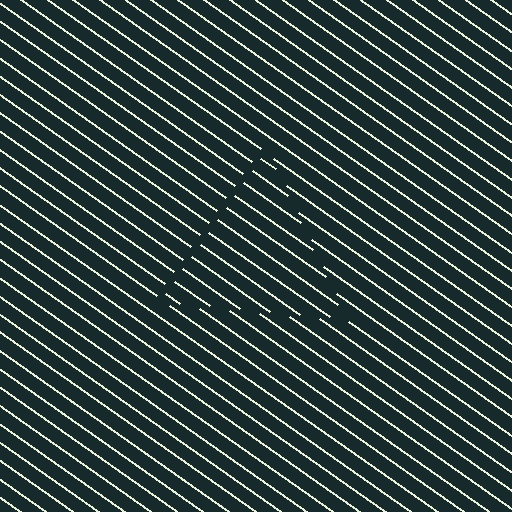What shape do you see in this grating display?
An illusory triangle. The interior of the shape contains the same grating, shifted by half a period — the contour is defined by the phase discontinuity where line-ends from the inner and outer gratings abut.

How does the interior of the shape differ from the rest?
The interior of the shape contains the same grating, shifted by half a period — the contour is defined by the phase discontinuity where line-ends from the inner and outer gratings abut.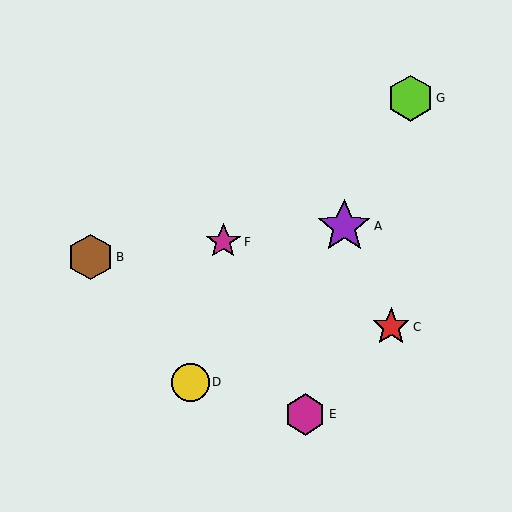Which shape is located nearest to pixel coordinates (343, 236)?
The purple star (labeled A) at (344, 226) is nearest to that location.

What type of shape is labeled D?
Shape D is a yellow circle.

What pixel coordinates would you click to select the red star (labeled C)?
Click at (391, 327) to select the red star C.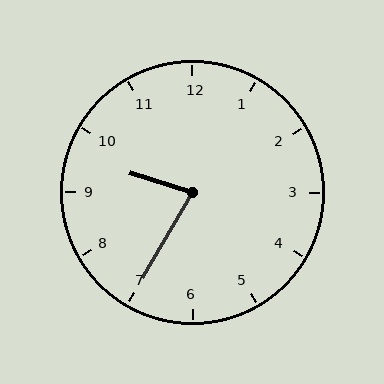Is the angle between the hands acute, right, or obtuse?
It is acute.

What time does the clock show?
9:35.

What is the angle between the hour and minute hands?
Approximately 78 degrees.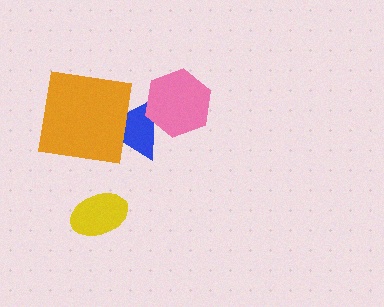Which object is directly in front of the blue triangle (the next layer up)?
The orange square is directly in front of the blue triangle.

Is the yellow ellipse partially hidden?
No, no other shape covers it.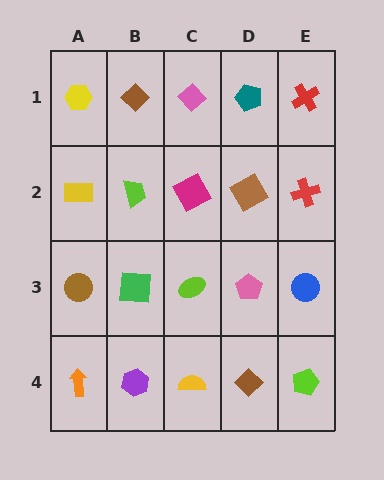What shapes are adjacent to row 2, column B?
A brown diamond (row 1, column B), a green square (row 3, column B), a yellow rectangle (row 2, column A), a magenta square (row 2, column C).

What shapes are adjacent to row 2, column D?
A teal pentagon (row 1, column D), a pink pentagon (row 3, column D), a magenta square (row 2, column C), a red cross (row 2, column E).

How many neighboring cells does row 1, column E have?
2.